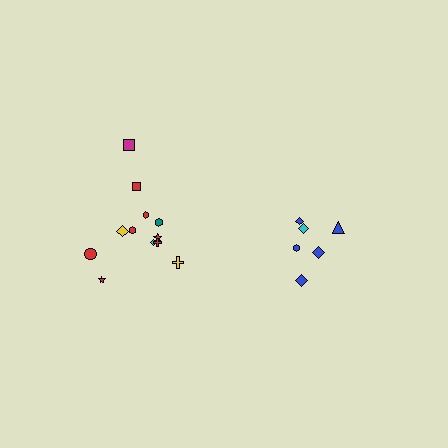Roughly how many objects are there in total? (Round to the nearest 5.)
Roughly 20 objects in total.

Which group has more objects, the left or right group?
The left group.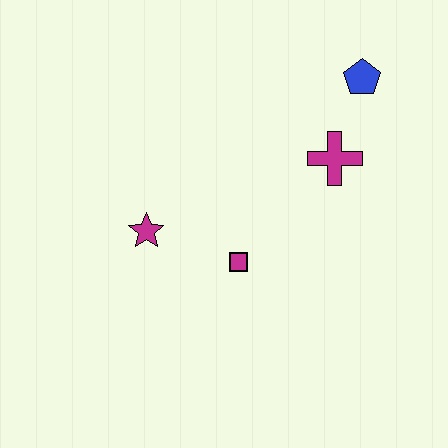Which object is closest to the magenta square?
The magenta star is closest to the magenta square.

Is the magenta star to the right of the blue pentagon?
No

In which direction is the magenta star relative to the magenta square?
The magenta star is to the left of the magenta square.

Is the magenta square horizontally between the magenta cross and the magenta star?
Yes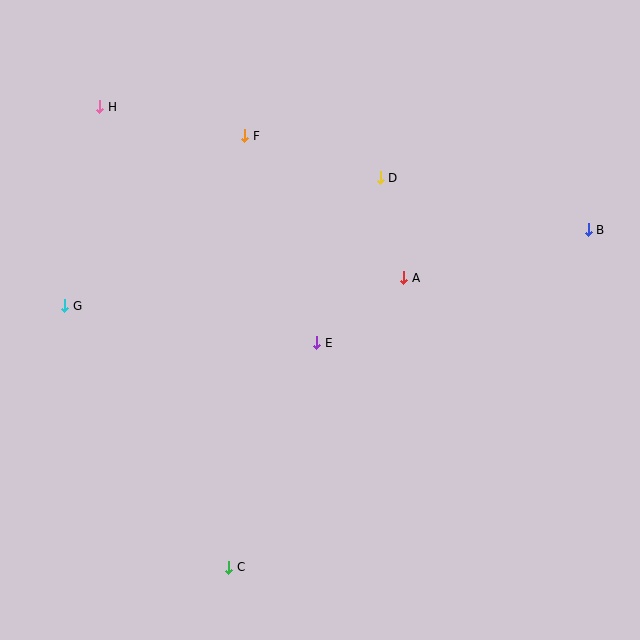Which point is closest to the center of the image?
Point E at (317, 343) is closest to the center.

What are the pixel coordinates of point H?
Point H is at (100, 107).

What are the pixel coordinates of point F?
Point F is at (245, 136).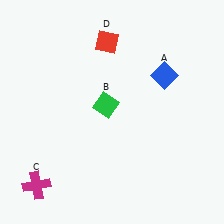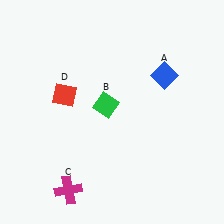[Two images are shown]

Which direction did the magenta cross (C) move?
The magenta cross (C) moved right.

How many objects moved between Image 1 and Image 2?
2 objects moved between the two images.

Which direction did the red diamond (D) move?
The red diamond (D) moved down.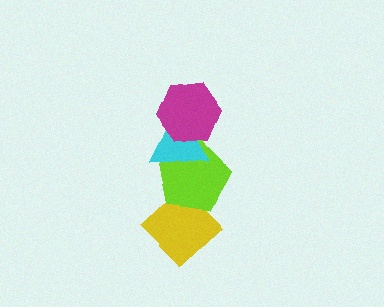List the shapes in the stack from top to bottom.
From top to bottom: the magenta hexagon, the cyan triangle, the lime pentagon, the yellow diamond.